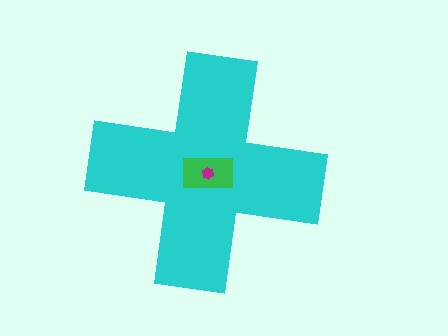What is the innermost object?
The magenta hexagon.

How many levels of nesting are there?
3.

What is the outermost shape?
The cyan cross.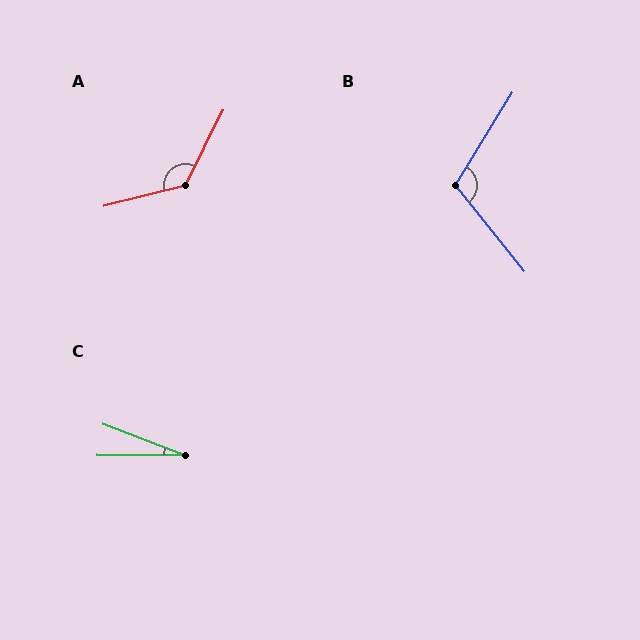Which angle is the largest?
A, at approximately 130 degrees.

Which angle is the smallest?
C, at approximately 20 degrees.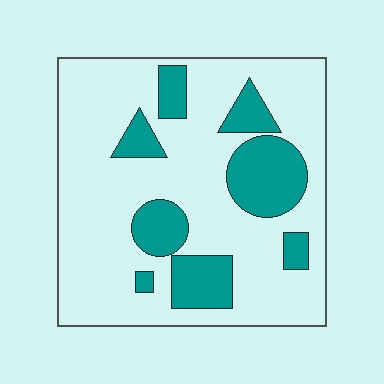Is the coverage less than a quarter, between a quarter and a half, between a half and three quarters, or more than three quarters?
Less than a quarter.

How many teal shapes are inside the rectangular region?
8.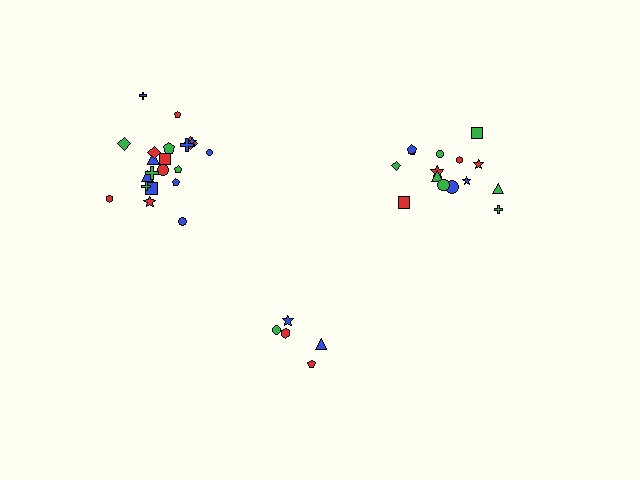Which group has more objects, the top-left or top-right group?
The top-left group.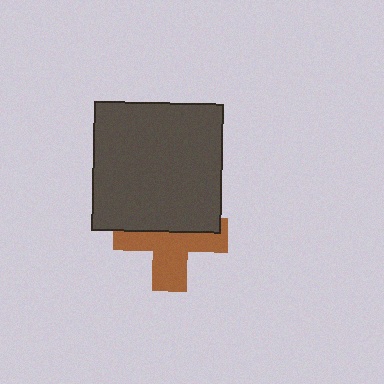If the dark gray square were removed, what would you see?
You would see the complete brown cross.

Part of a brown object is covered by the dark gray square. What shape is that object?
It is a cross.